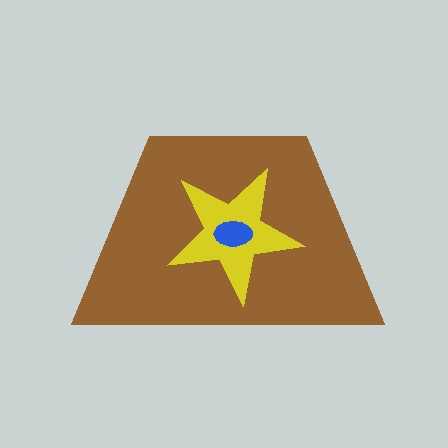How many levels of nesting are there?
3.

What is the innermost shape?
The blue ellipse.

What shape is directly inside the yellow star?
The blue ellipse.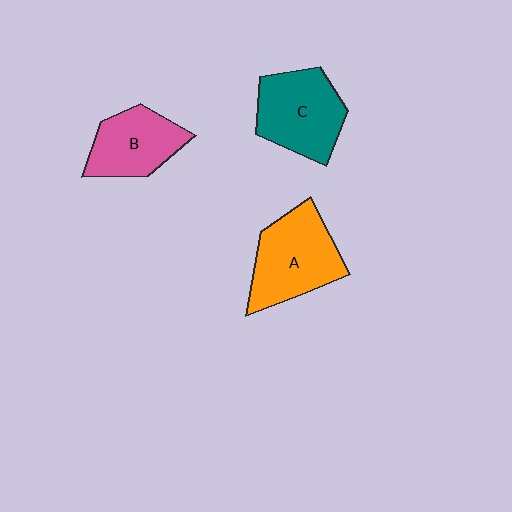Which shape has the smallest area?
Shape B (pink).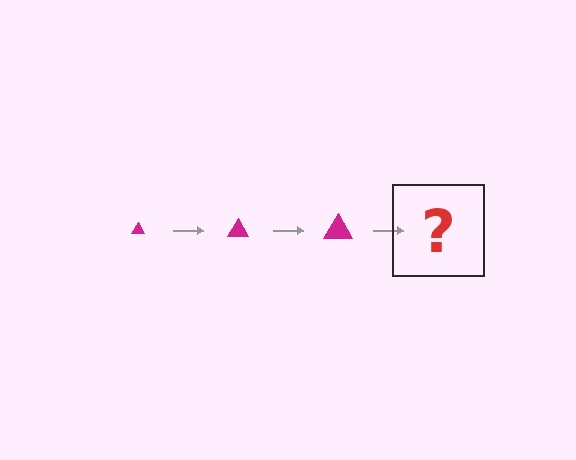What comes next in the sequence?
The next element should be a magenta triangle, larger than the previous one.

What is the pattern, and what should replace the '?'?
The pattern is that the triangle gets progressively larger each step. The '?' should be a magenta triangle, larger than the previous one.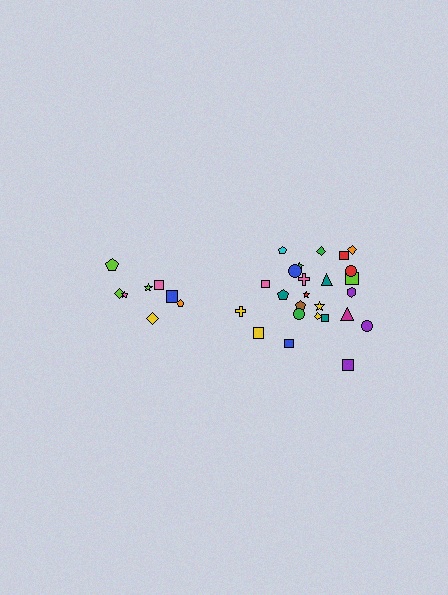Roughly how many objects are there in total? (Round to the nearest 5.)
Roughly 35 objects in total.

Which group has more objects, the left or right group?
The right group.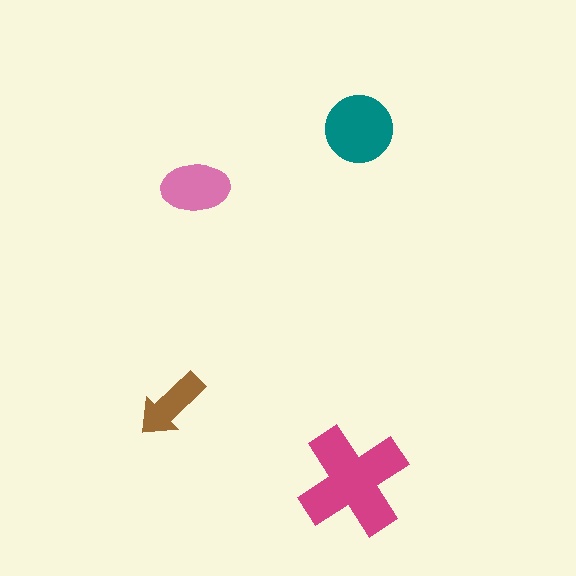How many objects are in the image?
There are 4 objects in the image.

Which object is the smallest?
The brown arrow.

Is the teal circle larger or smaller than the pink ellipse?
Larger.